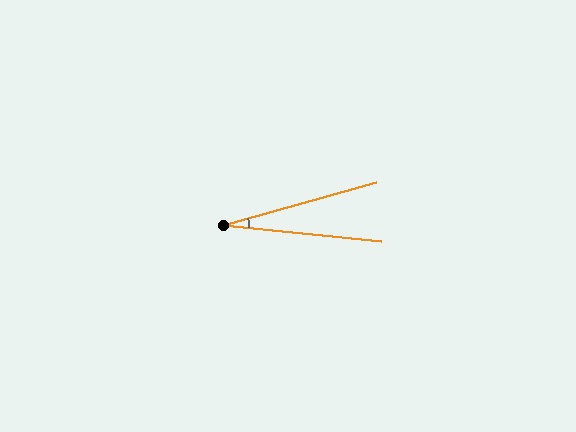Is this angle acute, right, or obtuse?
It is acute.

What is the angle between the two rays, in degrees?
Approximately 22 degrees.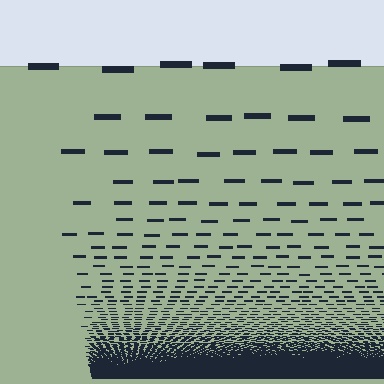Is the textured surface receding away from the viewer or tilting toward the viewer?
The surface appears to tilt toward the viewer. Texture elements get larger and sparser toward the top.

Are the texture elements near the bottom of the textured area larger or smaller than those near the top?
Smaller. The gradient is inverted — elements near the bottom are smaller and denser.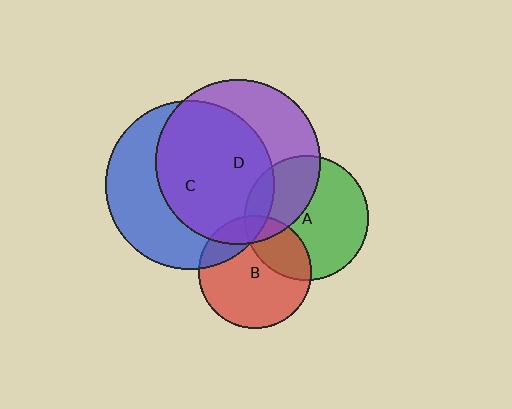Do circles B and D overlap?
Yes.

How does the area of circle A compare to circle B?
Approximately 1.2 times.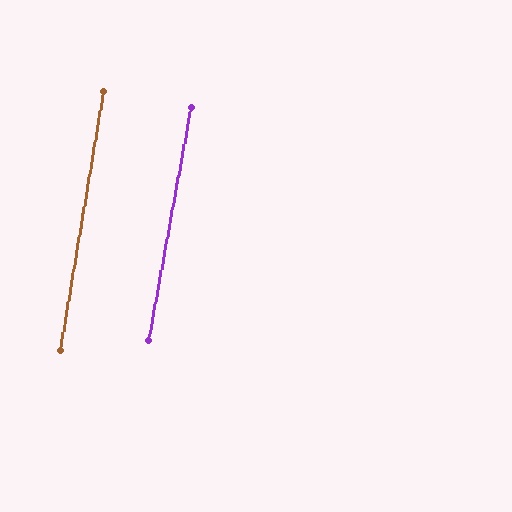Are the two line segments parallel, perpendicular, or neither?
Parallel — their directions differ by only 0.8°.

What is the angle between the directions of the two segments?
Approximately 1 degree.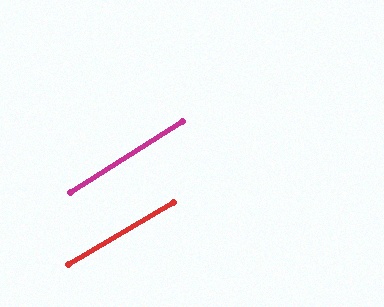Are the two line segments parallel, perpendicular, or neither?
Parallel — their directions differ by only 1.7°.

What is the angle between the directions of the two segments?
Approximately 2 degrees.